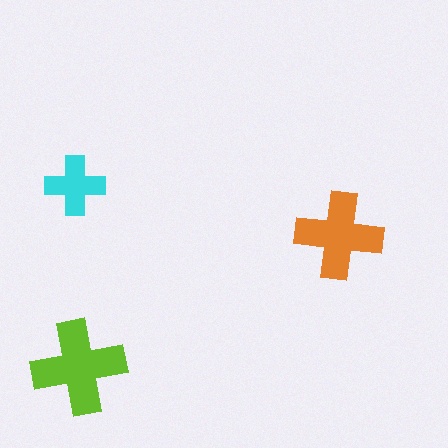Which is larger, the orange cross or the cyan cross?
The orange one.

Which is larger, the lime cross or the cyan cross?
The lime one.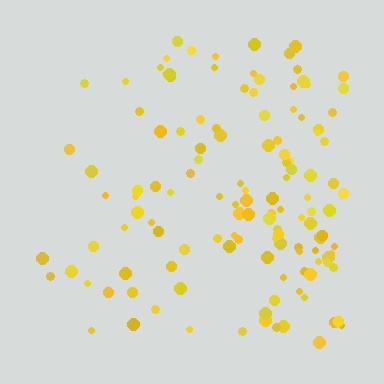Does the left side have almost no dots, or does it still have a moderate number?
Still a moderate number, just noticeably fewer than the right.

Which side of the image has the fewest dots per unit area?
The left.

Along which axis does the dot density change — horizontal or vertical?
Horizontal.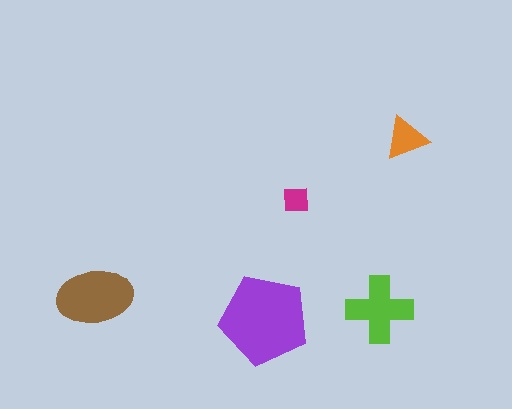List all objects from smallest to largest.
The magenta square, the orange triangle, the lime cross, the brown ellipse, the purple pentagon.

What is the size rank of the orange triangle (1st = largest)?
4th.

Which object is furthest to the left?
The brown ellipse is leftmost.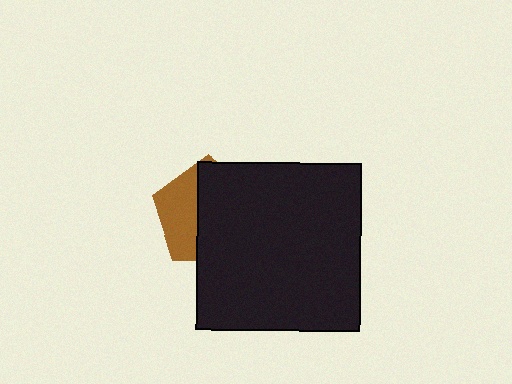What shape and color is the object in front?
The object in front is a black rectangle.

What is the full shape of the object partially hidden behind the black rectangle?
The partially hidden object is a brown pentagon.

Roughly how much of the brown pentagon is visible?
A small part of it is visible (roughly 37%).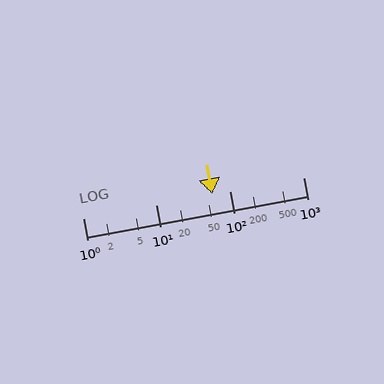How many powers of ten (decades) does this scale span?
The scale spans 3 decades, from 1 to 1000.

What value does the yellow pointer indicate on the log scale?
The pointer indicates approximately 58.